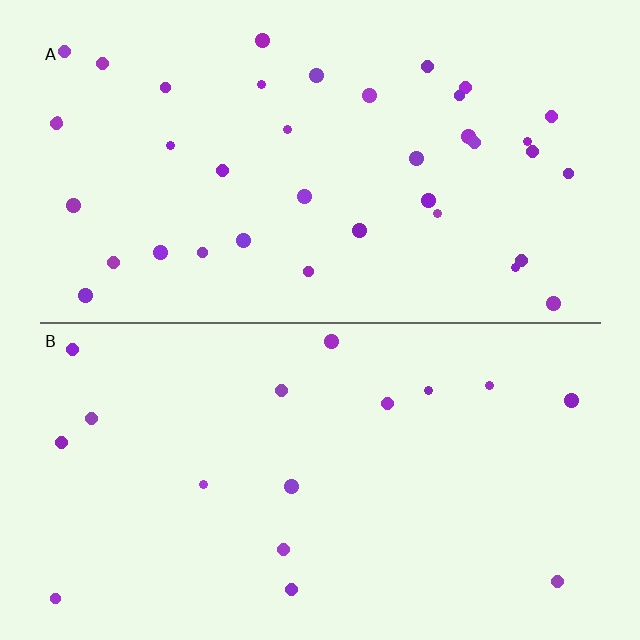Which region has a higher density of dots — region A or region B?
A (the top).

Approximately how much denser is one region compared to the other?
Approximately 2.4× — region A over region B.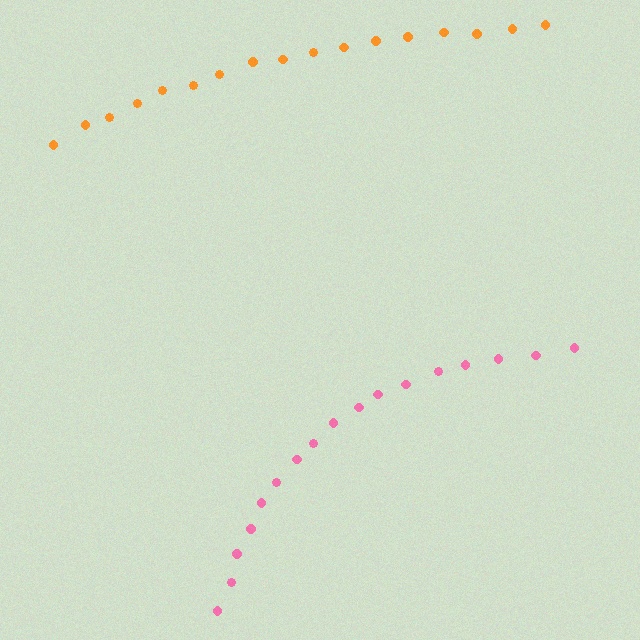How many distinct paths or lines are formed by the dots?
There are 2 distinct paths.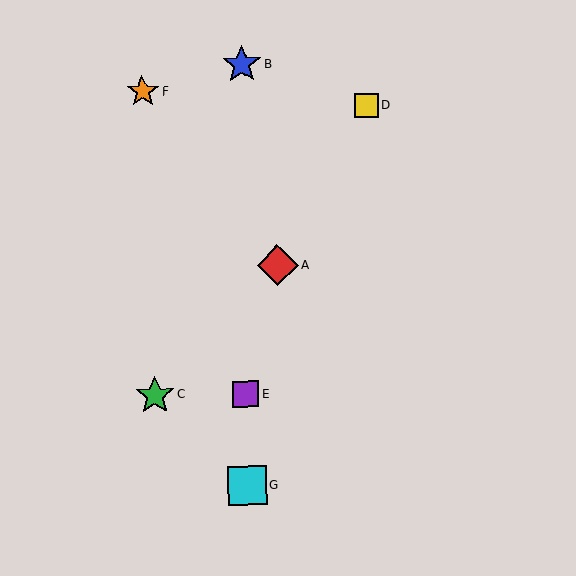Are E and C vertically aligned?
No, E is at x≈246 and C is at x≈155.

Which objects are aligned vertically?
Objects B, E, G are aligned vertically.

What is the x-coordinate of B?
Object B is at x≈242.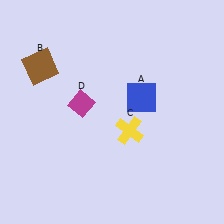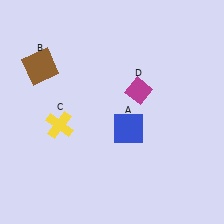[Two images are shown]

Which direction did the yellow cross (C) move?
The yellow cross (C) moved left.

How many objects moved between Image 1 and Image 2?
3 objects moved between the two images.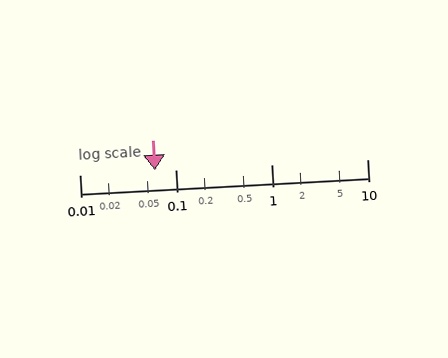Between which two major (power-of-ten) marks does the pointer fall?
The pointer is between 0.01 and 0.1.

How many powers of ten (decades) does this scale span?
The scale spans 3 decades, from 0.01 to 10.